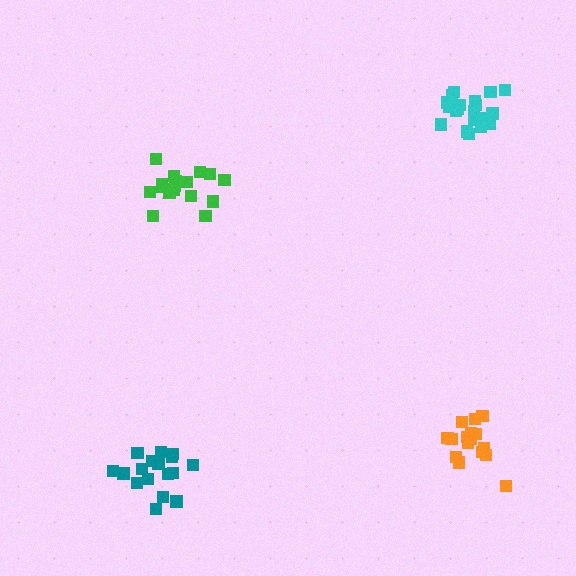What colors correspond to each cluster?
The clusters are colored: orange, green, teal, cyan.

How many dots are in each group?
Group 1: 16 dots, Group 2: 18 dots, Group 3: 17 dots, Group 4: 21 dots (72 total).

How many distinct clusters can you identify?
There are 4 distinct clusters.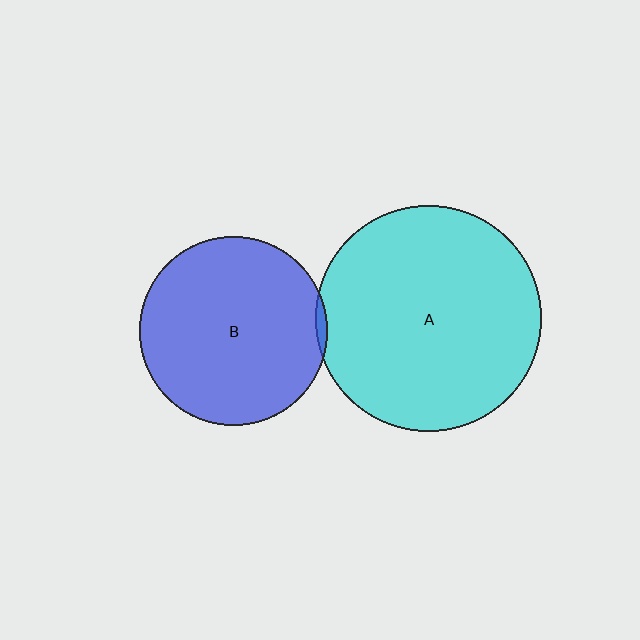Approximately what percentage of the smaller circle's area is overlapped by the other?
Approximately 5%.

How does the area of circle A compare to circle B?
Approximately 1.4 times.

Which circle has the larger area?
Circle A (cyan).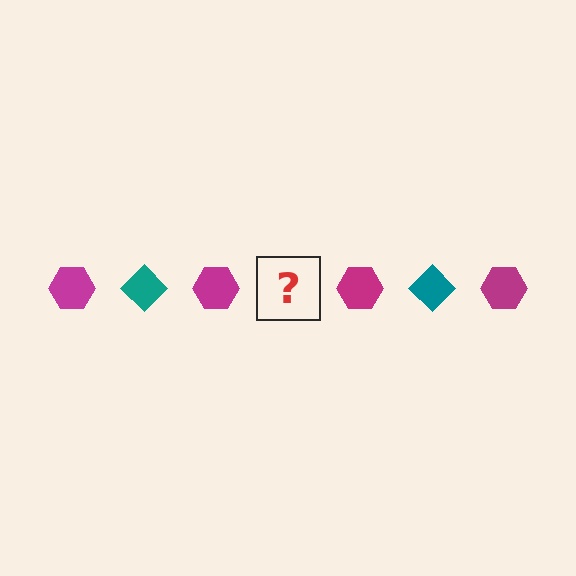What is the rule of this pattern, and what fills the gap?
The rule is that the pattern alternates between magenta hexagon and teal diamond. The gap should be filled with a teal diamond.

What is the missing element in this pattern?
The missing element is a teal diamond.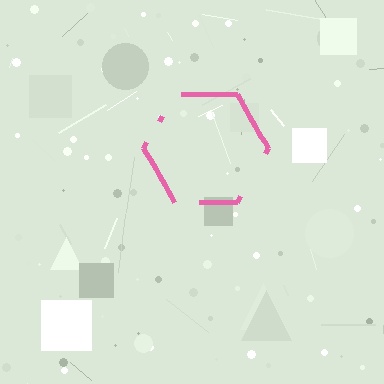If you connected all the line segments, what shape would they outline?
They would outline a hexagon.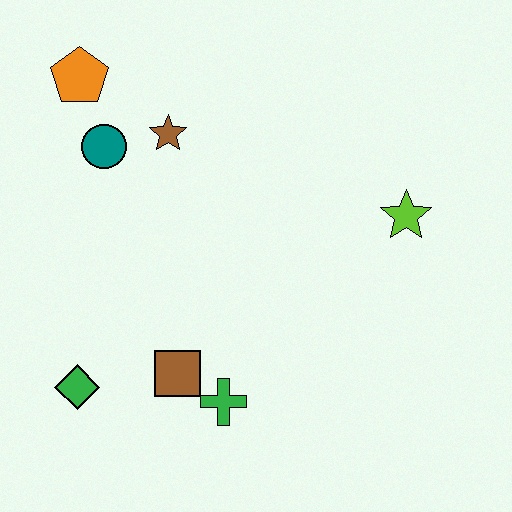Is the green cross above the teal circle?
No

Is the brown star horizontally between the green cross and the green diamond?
Yes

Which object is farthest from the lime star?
The green diamond is farthest from the lime star.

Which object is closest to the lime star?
The brown star is closest to the lime star.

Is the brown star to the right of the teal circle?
Yes